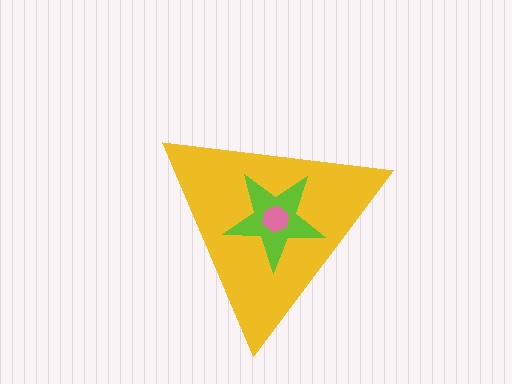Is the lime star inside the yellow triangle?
Yes.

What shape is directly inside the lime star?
The pink hexagon.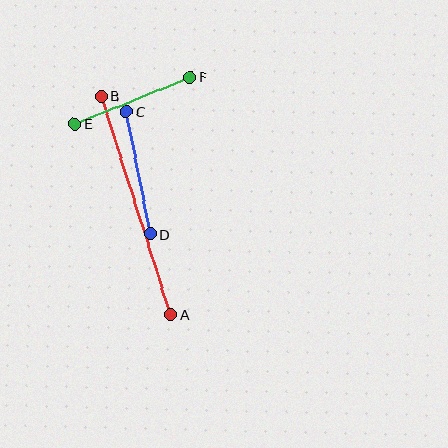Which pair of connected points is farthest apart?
Points A and B are farthest apart.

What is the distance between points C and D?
The distance is approximately 125 pixels.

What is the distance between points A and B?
The distance is approximately 229 pixels.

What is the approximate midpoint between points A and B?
The midpoint is at approximately (136, 205) pixels.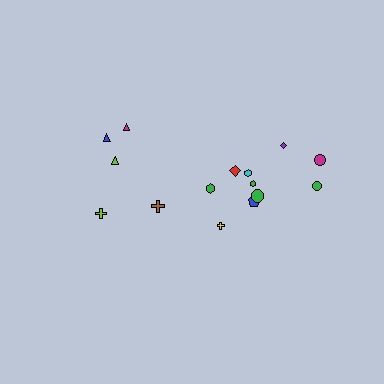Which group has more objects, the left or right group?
The right group.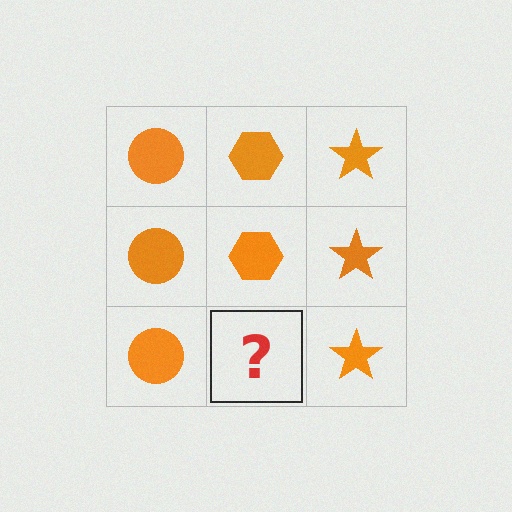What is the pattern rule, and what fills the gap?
The rule is that each column has a consistent shape. The gap should be filled with an orange hexagon.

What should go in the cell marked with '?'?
The missing cell should contain an orange hexagon.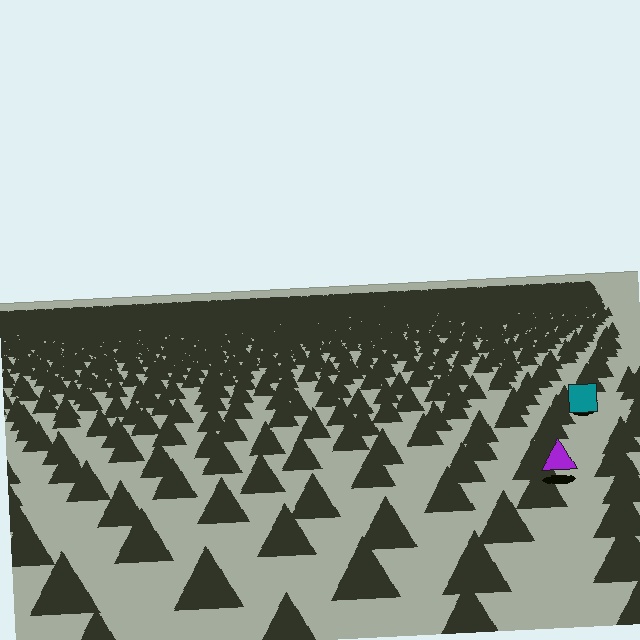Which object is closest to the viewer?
The purple triangle is closest. The texture marks near it are larger and more spread out.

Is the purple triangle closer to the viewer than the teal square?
Yes. The purple triangle is closer — you can tell from the texture gradient: the ground texture is coarser near it.